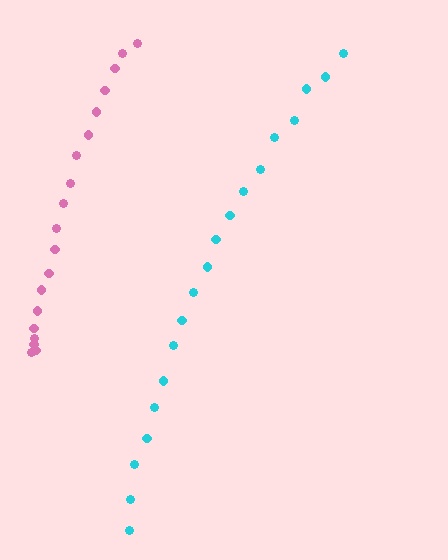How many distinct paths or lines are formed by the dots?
There are 2 distinct paths.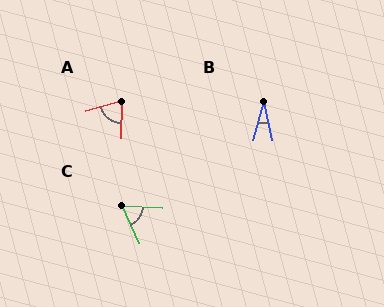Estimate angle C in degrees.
Approximately 62 degrees.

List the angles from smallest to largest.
B (28°), C (62°), A (75°).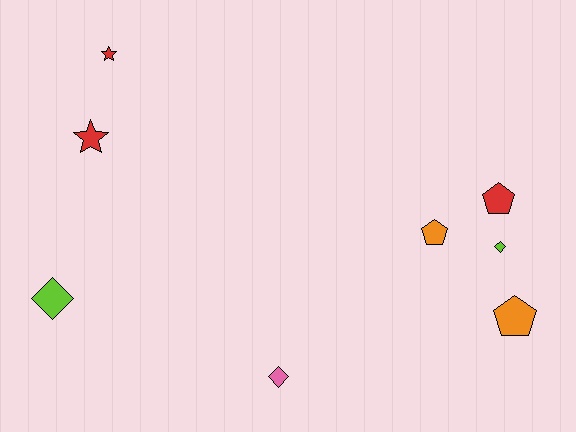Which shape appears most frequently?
Diamond, with 3 objects.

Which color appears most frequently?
Red, with 3 objects.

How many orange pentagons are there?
There are 2 orange pentagons.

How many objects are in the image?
There are 8 objects.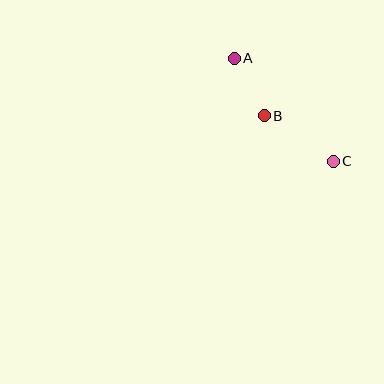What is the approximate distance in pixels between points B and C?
The distance between B and C is approximately 83 pixels.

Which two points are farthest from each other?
Points A and C are farthest from each other.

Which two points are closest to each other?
Points A and B are closest to each other.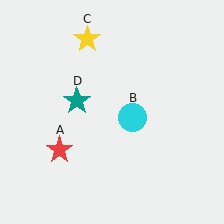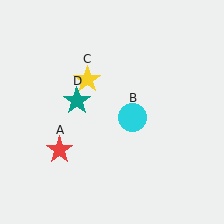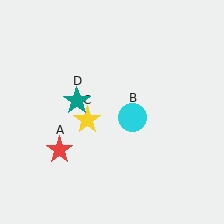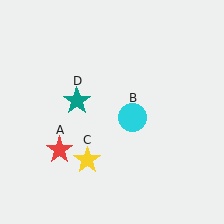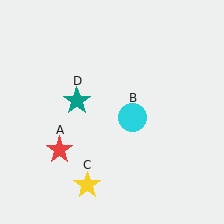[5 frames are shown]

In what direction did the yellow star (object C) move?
The yellow star (object C) moved down.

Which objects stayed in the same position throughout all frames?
Red star (object A) and cyan circle (object B) and teal star (object D) remained stationary.